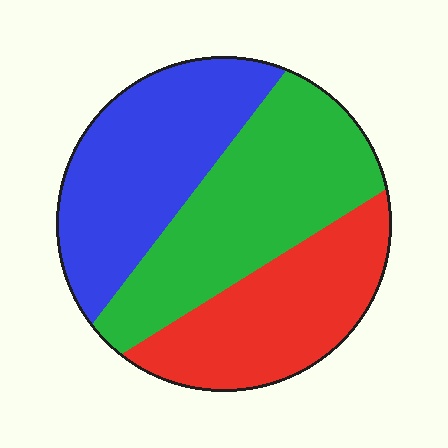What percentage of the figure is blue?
Blue takes up about one third (1/3) of the figure.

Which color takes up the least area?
Red, at roughly 30%.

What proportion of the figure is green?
Green takes up between a quarter and a half of the figure.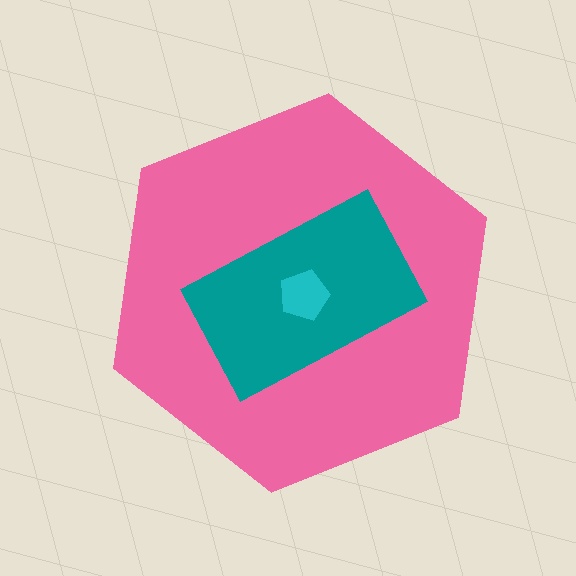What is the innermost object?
The cyan pentagon.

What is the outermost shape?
The pink hexagon.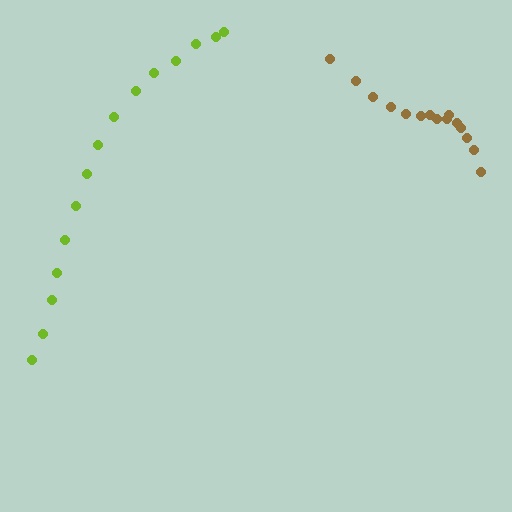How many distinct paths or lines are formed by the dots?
There are 2 distinct paths.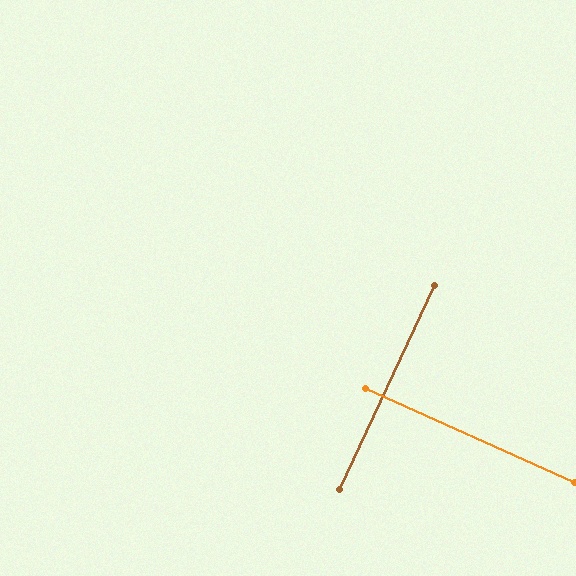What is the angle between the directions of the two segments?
Approximately 89 degrees.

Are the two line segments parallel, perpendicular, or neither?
Perpendicular — they meet at approximately 89°.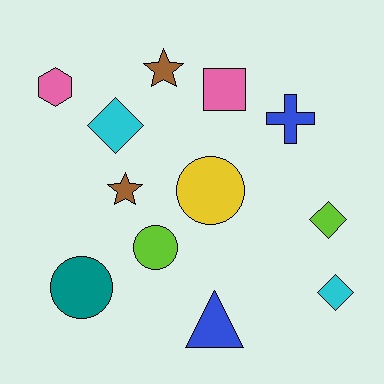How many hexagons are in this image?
There is 1 hexagon.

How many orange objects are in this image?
There are no orange objects.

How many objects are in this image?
There are 12 objects.